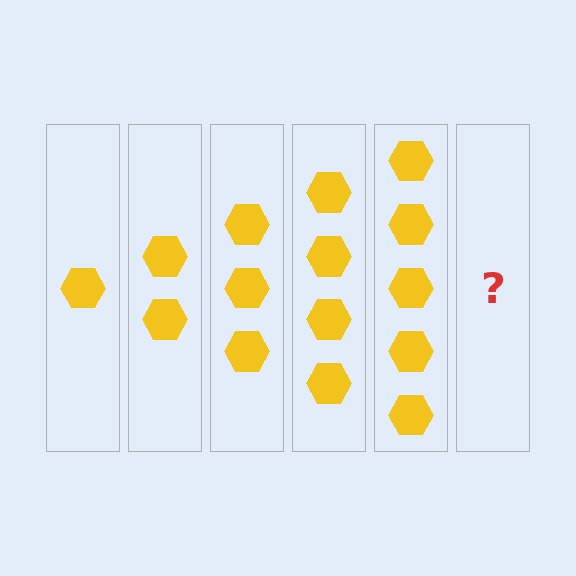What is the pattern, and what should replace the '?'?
The pattern is that each step adds one more hexagon. The '?' should be 6 hexagons.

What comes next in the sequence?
The next element should be 6 hexagons.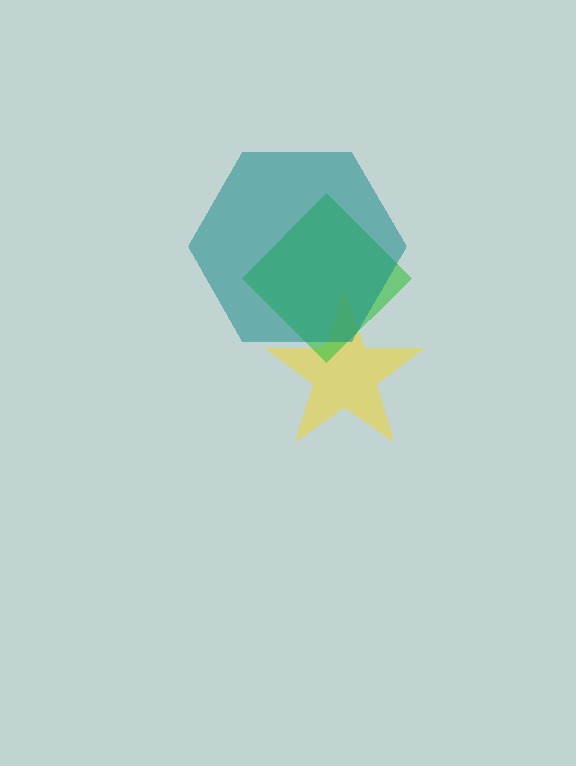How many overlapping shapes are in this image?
There are 3 overlapping shapes in the image.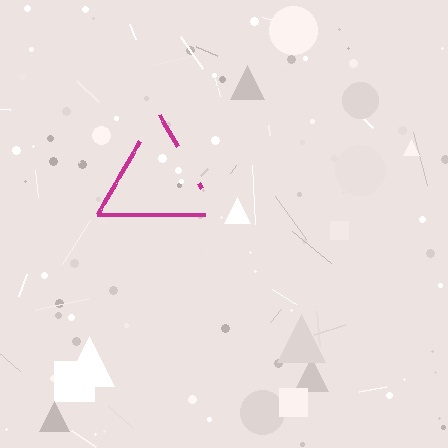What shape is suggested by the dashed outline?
The dashed outline suggests a triangle.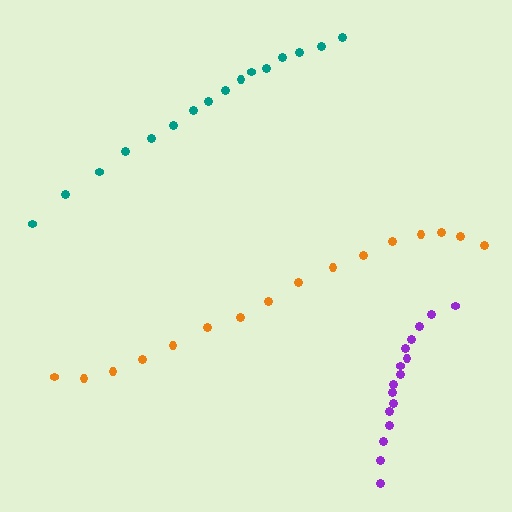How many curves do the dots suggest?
There are 3 distinct paths.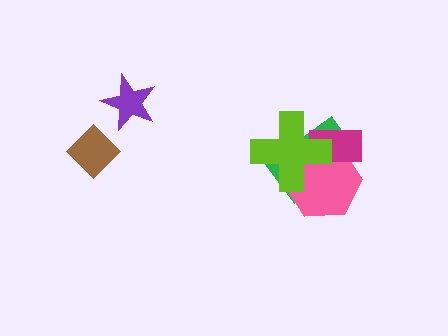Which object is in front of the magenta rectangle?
The lime cross is in front of the magenta rectangle.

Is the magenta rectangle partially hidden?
Yes, it is partially covered by another shape.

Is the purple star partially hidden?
No, no other shape covers it.